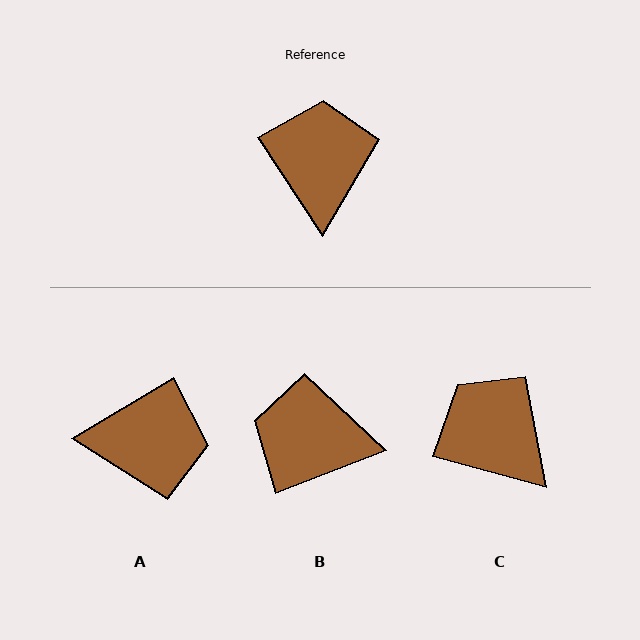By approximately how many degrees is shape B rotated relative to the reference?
Approximately 77 degrees counter-clockwise.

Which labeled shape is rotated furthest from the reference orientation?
A, about 92 degrees away.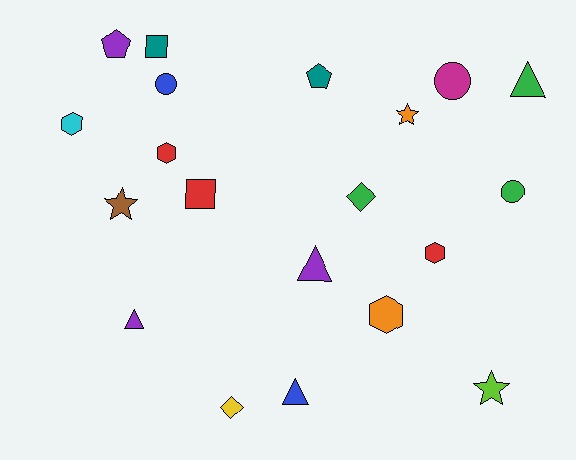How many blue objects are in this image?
There are 2 blue objects.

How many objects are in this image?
There are 20 objects.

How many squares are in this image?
There are 2 squares.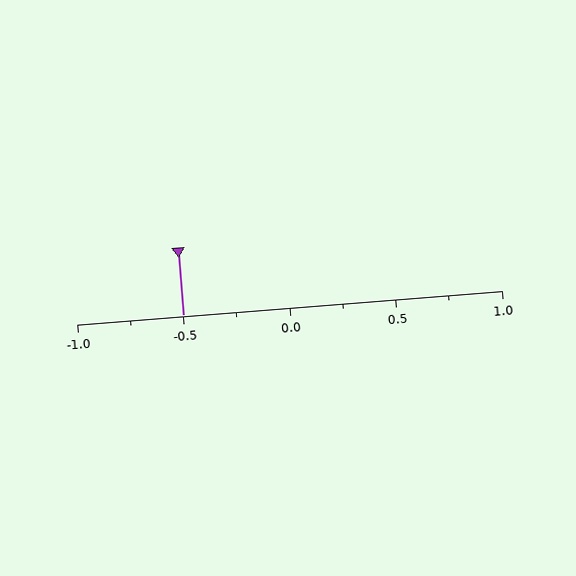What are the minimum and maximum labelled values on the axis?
The axis runs from -1.0 to 1.0.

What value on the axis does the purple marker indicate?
The marker indicates approximately -0.5.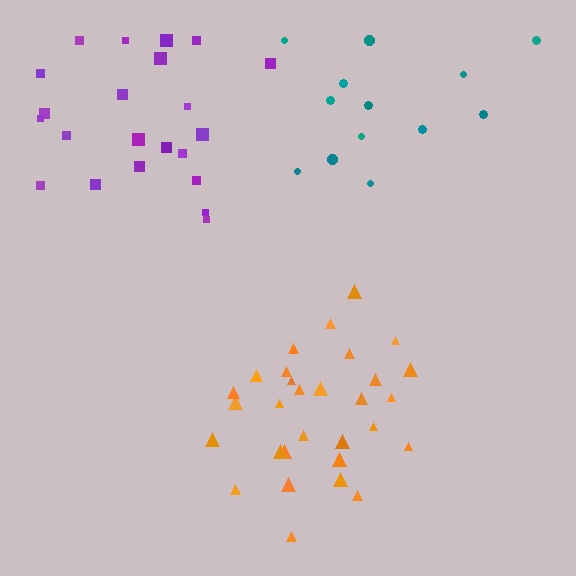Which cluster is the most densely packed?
Orange.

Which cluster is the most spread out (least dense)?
Teal.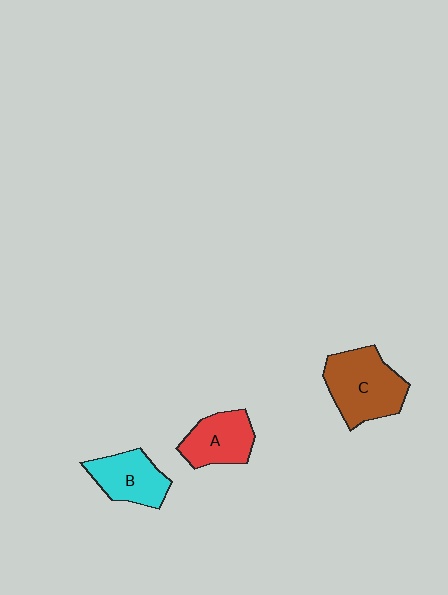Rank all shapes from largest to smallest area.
From largest to smallest: C (brown), B (cyan), A (red).